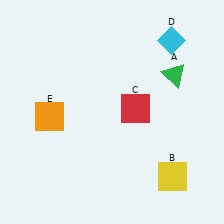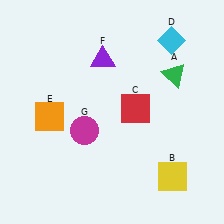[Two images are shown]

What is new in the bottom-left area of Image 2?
A magenta circle (G) was added in the bottom-left area of Image 2.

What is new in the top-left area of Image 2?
A purple triangle (F) was added in the top-left area of Image 2.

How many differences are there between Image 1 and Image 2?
There are 2 differences between the two images.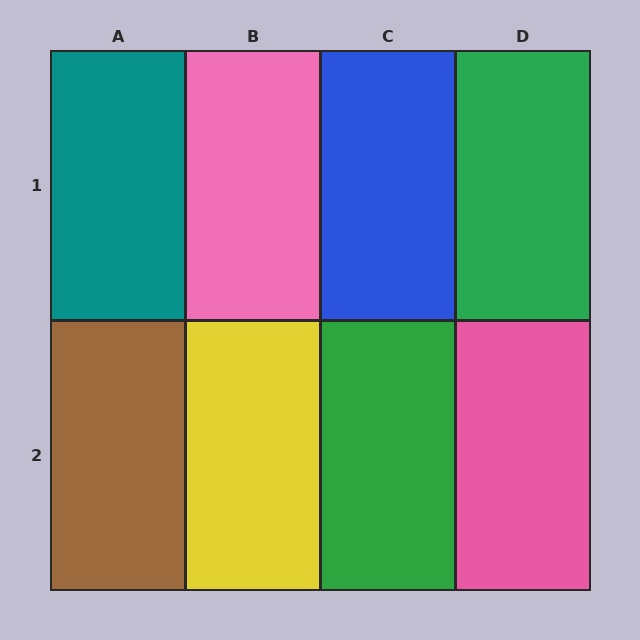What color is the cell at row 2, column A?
Brown.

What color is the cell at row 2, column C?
Green.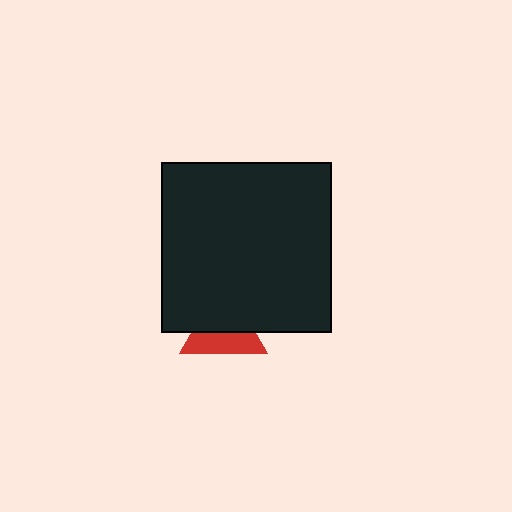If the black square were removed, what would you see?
You would see the complete red triangle.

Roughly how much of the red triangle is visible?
About half of it is visible (roughly 45%).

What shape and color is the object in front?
The object in front is a black square.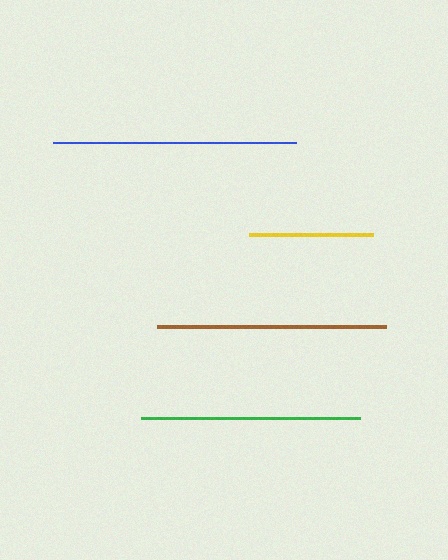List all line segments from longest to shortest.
From longest to shortest: blue, brown, green, yellow.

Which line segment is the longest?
The blue line is the longest at approximately 243 pixels.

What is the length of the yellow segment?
The yellow segment is approximately 123 pixels long.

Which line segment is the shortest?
The yellow line is the shortest at approximately 123 pixels.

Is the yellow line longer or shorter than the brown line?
The brown line is longer than the yellow line.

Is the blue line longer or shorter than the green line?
The blue line is longer than the green line.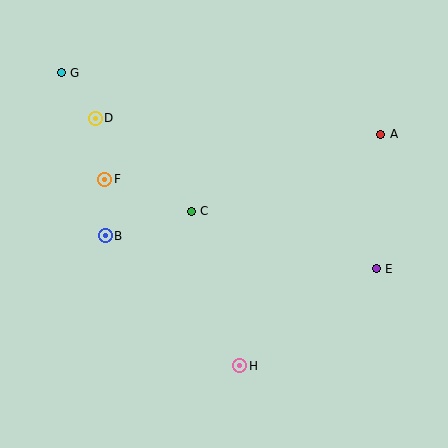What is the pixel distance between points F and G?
The distance between F and G is 115 pixels.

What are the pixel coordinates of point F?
Point F is at (105, 179).